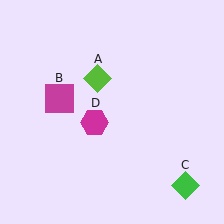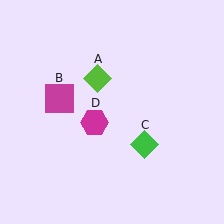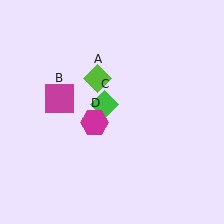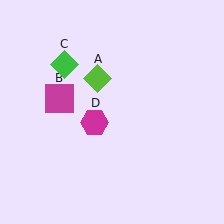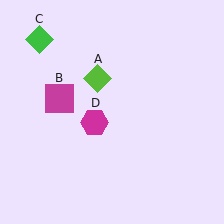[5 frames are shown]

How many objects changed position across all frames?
1 object changed position: green diamond (object C).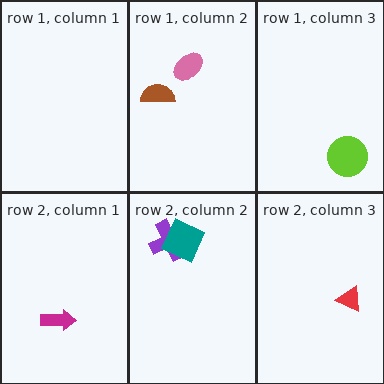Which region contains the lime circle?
The row 1, column 3 region.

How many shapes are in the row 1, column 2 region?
2.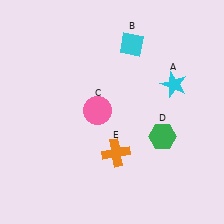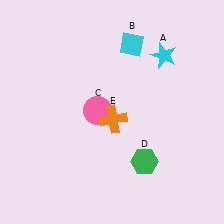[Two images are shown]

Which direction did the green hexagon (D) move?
The green hexagon (D) moved down.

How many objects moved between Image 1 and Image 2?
3 objects moved between the two images.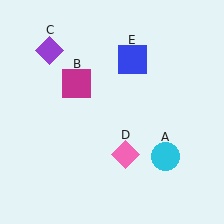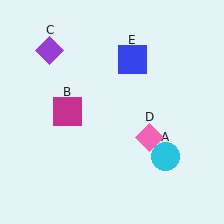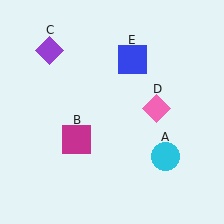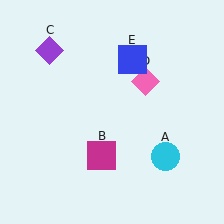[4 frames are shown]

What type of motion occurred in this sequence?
The magenta square (object B), pink diamond (object D) rotated counterclockwise around the center of the scene.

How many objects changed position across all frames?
2 objects changed position: magenta square (object B), pink diamond (object D).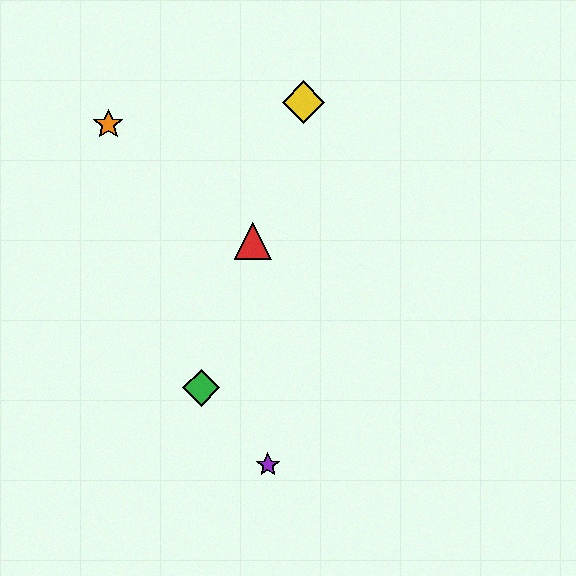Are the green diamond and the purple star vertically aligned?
No, the green diamond is at x≈201 and the purple star is at x≈268.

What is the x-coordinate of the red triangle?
The red triangle is at x≈253.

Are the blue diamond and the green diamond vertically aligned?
Yes, both are at x≈201.